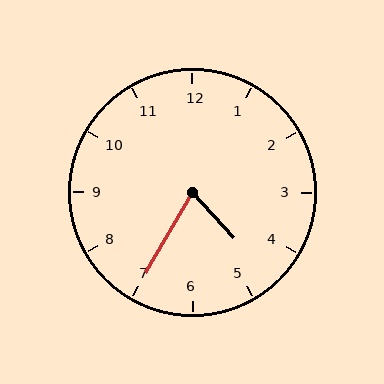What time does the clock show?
4:35.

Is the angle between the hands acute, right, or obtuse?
It is acute.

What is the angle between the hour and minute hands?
Approximately 72 degrees.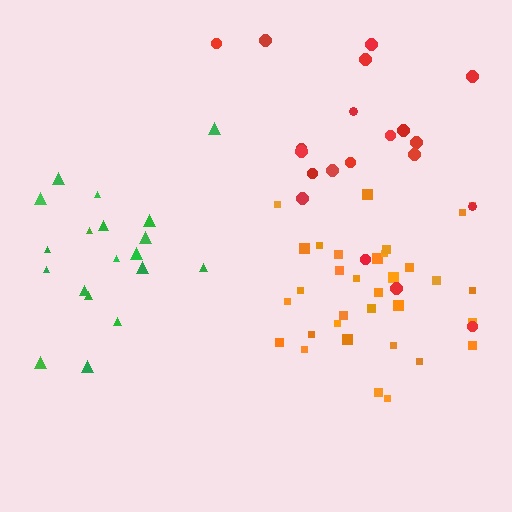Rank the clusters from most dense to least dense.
orange, green, red.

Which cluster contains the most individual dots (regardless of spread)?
Orange (33).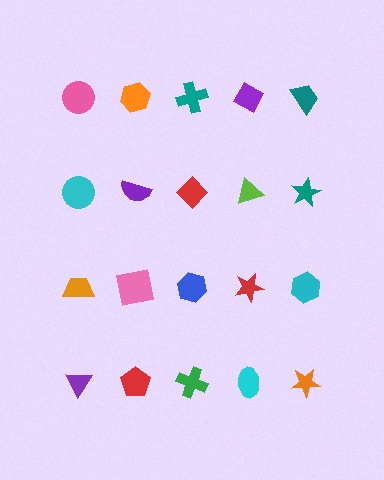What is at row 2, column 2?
A purple semicircle.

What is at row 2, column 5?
A teal star.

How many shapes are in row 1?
5 shapes.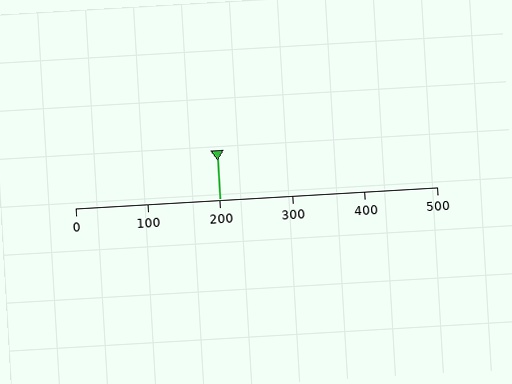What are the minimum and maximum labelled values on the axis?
The axis runs from 0 to 500.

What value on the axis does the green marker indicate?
The marker indicates approximately 200.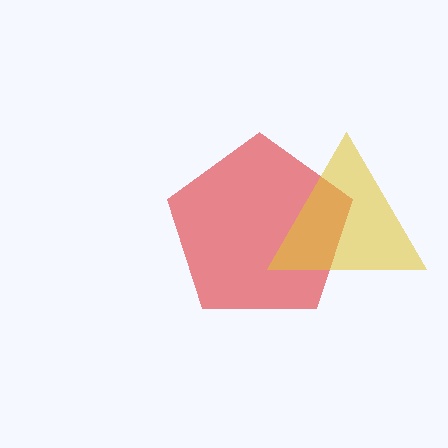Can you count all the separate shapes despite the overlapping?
Yes, there are 2 separate shapes.